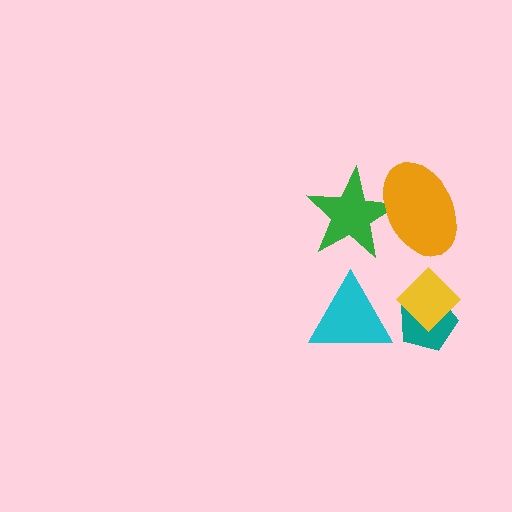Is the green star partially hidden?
Yes, it is partially covered by another shape.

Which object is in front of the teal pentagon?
The yellow diamond is in front of the teal pentagon.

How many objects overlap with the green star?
1 object overlaps with the green star.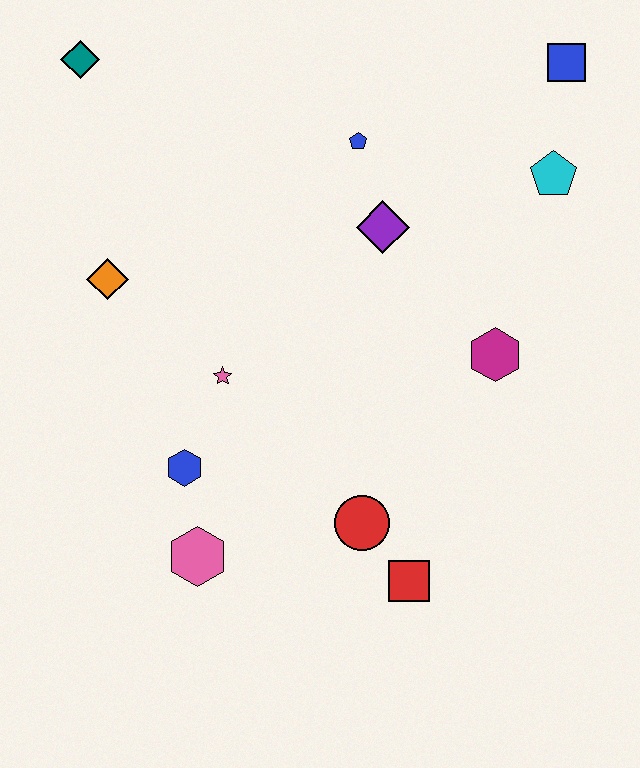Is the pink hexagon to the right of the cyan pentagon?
No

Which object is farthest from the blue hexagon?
The blue square is farthest from the blue hexagon.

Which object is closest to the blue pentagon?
The purple diamond is closest to the blue pentagon.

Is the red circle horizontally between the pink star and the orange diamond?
No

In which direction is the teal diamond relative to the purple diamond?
The teal diamond is to the left of the purple diamond.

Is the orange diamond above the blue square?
No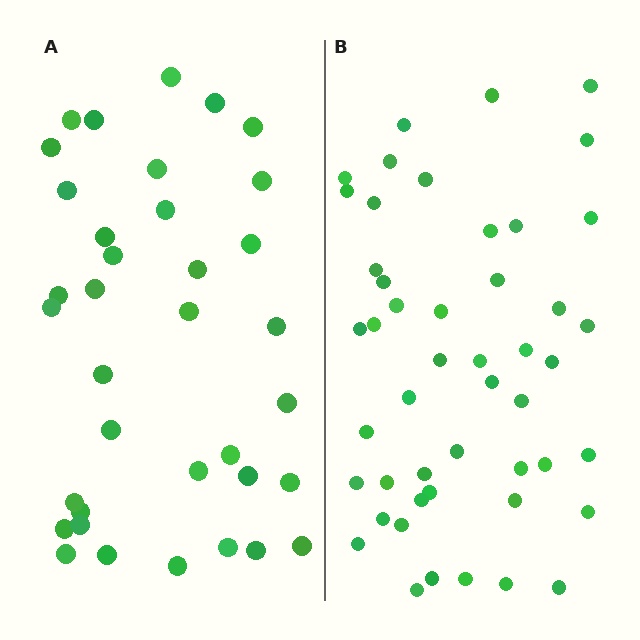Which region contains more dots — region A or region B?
Region B (the right region) has more dots.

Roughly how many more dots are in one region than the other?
Region B has roughly 12 or so more dots than region A.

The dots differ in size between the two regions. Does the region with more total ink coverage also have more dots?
No. Region A has more total ink coverage because its dots are larger, but region B actually contains more individual dots. Total area can be misleading — the number of items is what matters here.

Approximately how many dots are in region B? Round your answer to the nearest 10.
About 50 dots. (The exact count is 48, which rounds to 50.)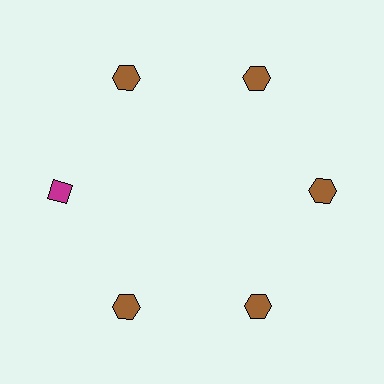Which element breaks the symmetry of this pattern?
The magenta diamond at roughly the 9 o'clock position breaks the symmetry. All other shapes are brown hexagons.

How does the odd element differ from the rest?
It differs in both color (magenta instead of brown) and shape (diamond instead of hexagon).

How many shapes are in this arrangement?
There are 6 shapes arranged in a ring pattern.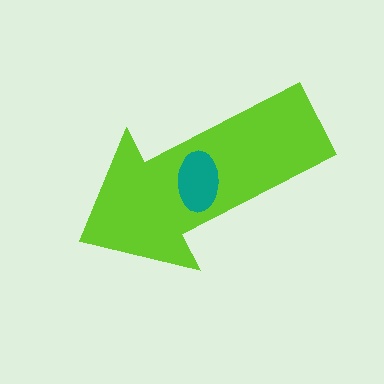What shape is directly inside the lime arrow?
The teal ellipse.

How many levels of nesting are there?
2.